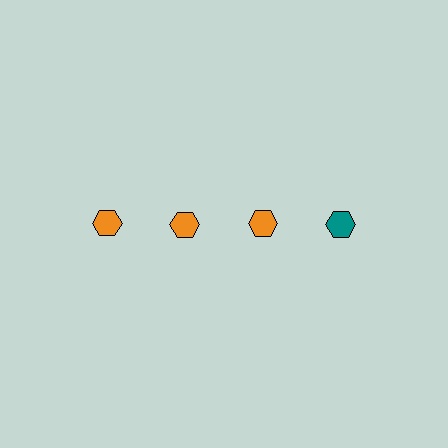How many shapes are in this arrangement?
There are 4 shapes arranged in a grid pattern.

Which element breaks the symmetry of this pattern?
The teal hexagon in the top row, second from right column breaks the symmetry. All other shapes are orange hexagons.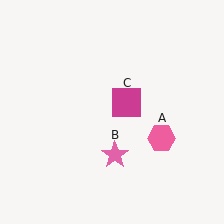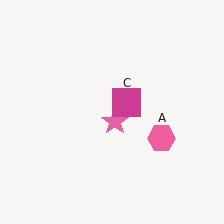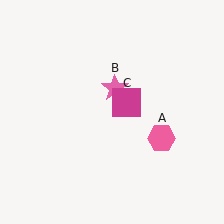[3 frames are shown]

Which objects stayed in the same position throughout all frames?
Pink hexagon (object A) and magenta square (object C) remained stationary.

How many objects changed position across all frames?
1 object changed position: pink star (object B).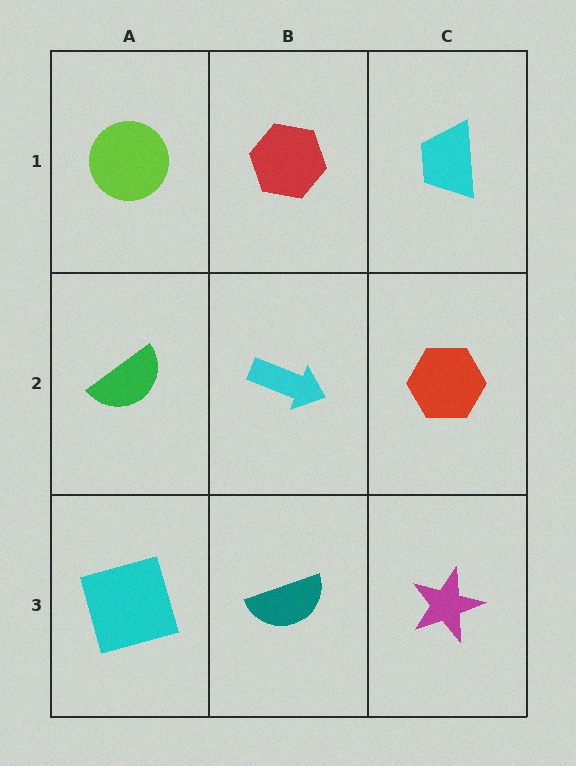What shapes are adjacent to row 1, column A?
A green semicircle (row 2, column A), a red hexagon (row 1, column B).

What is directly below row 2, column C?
A magenta star.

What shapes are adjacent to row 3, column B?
A cyan arrow (row 2, column B), a cyan square (row 3, column A), a magenta star (row 3, column C).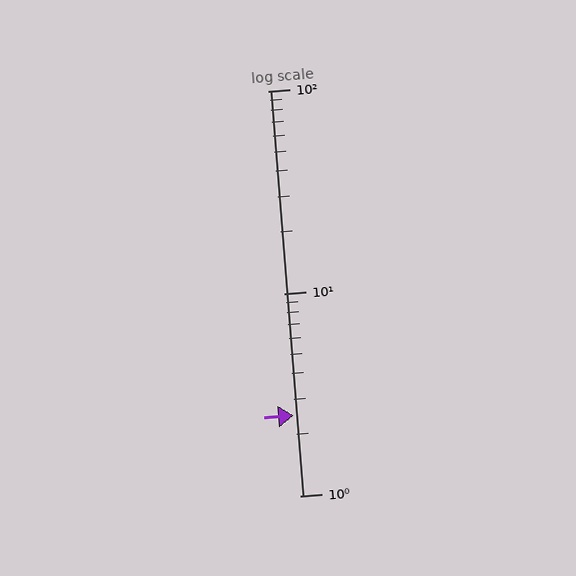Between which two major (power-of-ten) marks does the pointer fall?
The pointer is between 1 and 10.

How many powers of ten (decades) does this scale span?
The scale spans 2 decades, from 1 to 100.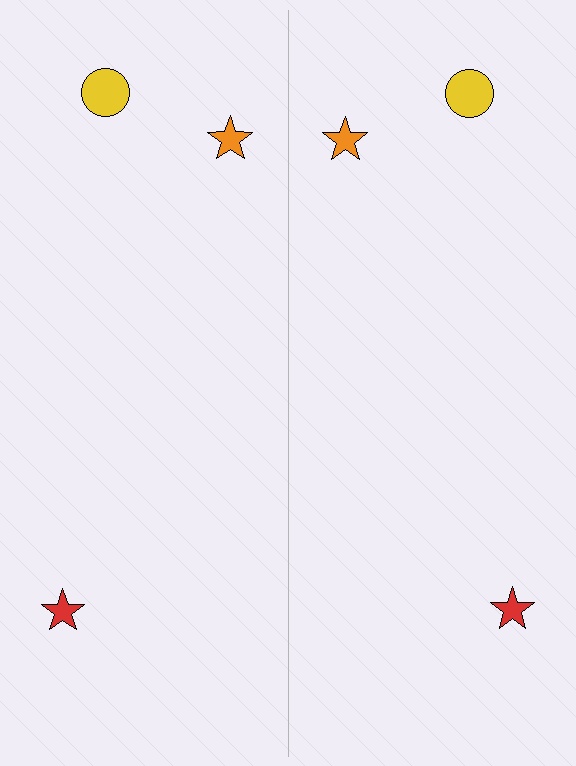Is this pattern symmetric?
Yes, this pattern has bilateral (reflection) symmetry.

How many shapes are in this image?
There are 6 shapes in this image.